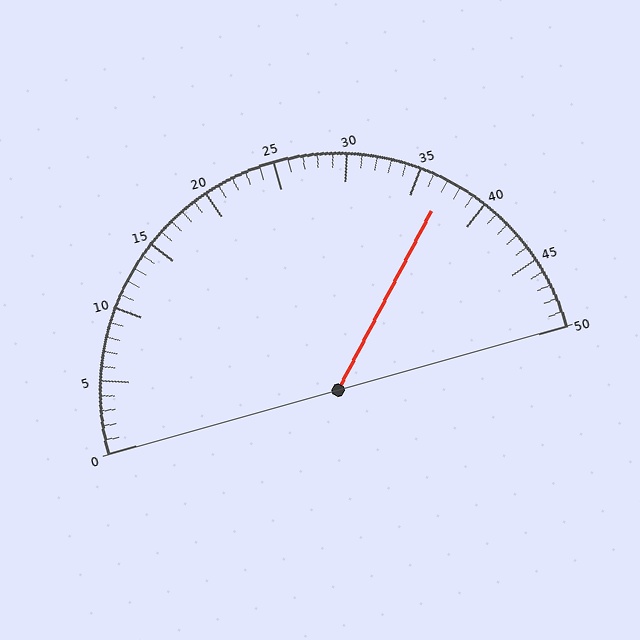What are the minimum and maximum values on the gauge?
The gauge ranges from 0 to 50.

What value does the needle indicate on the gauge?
The needle indicates approximately 37.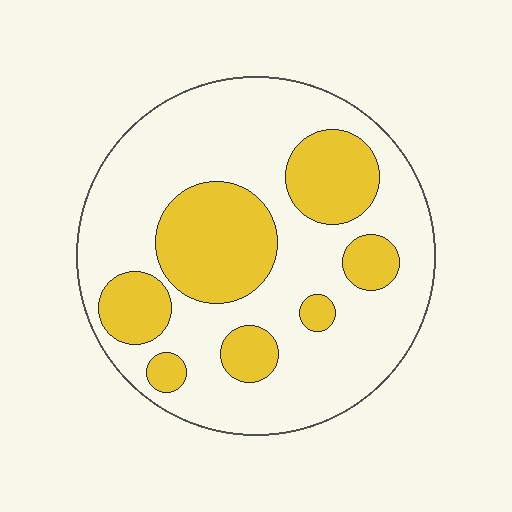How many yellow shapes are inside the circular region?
7.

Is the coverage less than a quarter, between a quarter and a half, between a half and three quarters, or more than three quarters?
Between a quarter and a half.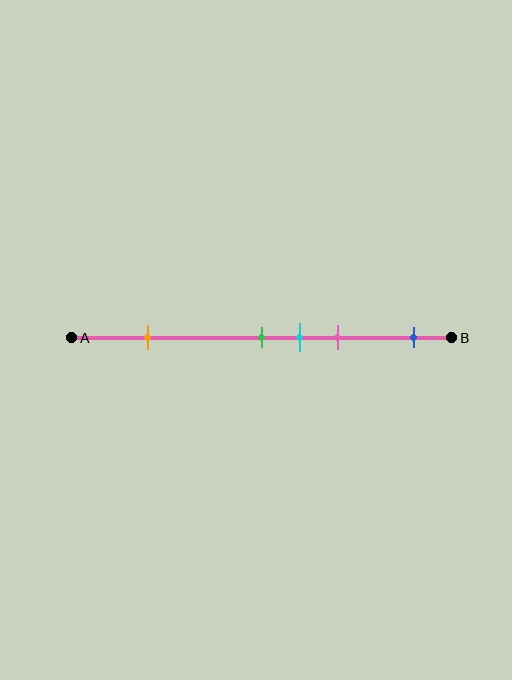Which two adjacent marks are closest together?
The green and cyan marks are the closest adjacent pair.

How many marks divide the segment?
There are 5 marks dividing the segment.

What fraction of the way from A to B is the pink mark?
The pink mark is approximately 70% (0.7) of the way from A to B.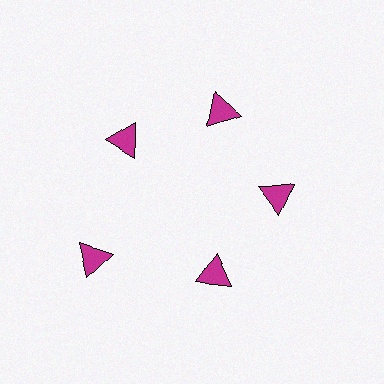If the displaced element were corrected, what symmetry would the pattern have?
It would have 5-fold rotational symmetry — the pattern would map onto itself every 72 degrees.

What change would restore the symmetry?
The symmetry would be restored by moving it inward, back onto the ring so that all 5 triangles sit at equal angles and equal distance from the center.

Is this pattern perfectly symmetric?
No. The 5 magenta triangles are arranged in a ring, but one element near the 8 o'clock position is pushed outward from the center, breaking the 5-fold rotational symmetry.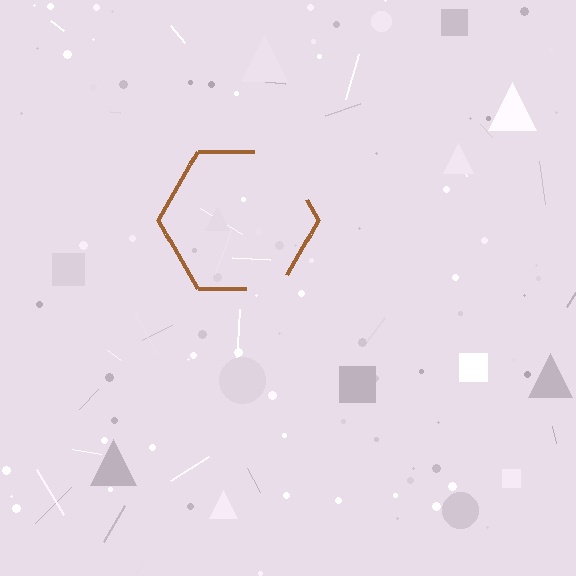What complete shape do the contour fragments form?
The contour fragments form a hexagon.